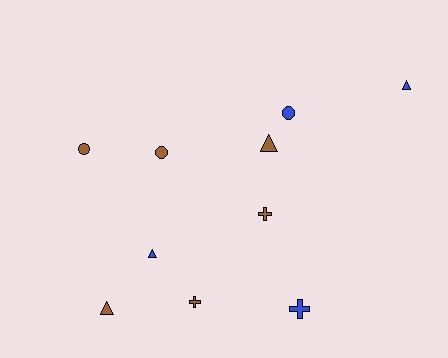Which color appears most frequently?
Brown, with 6 objects.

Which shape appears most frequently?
Triangle, with 4 objects.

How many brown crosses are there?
There are 2 brown crosses.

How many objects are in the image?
There are 10 objects.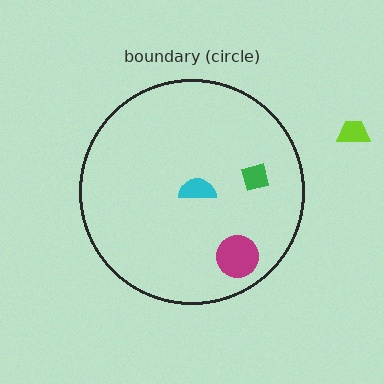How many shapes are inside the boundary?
3 inside, 1 outside.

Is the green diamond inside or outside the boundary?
Inside.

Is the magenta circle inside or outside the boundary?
Inside.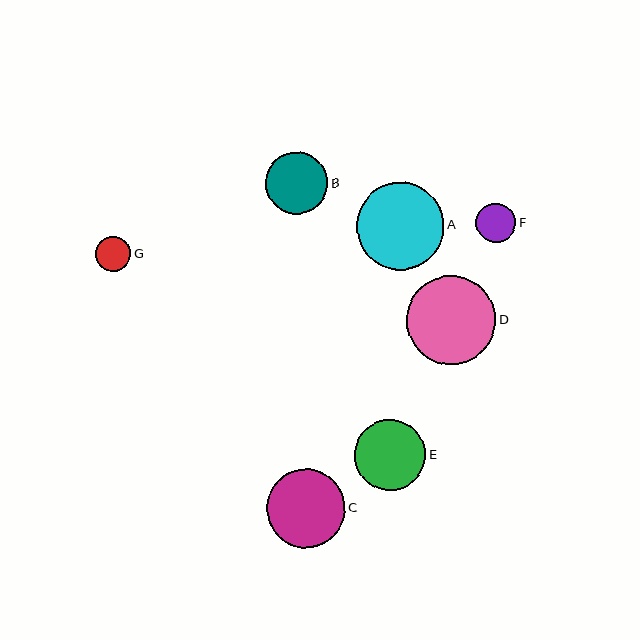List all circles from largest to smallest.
From largest to smallest: D, A, C, E, B, F, G.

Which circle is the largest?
Circle D is the largest with a size of approximately 89 pixels.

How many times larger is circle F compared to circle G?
Circle F is approximately 1.1 times the size of circle G.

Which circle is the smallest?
Circle G is the smallest with a size of approximately 35 pixels.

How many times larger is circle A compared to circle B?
Circle A is approximately 1.4 times the size of circle B.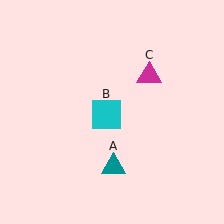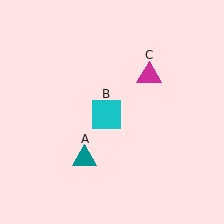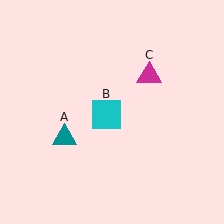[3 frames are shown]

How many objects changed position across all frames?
1 object changed position: teal triangle (object A).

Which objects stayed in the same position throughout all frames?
Cyan square (object B) and magenta triangle (object C) remained stationary.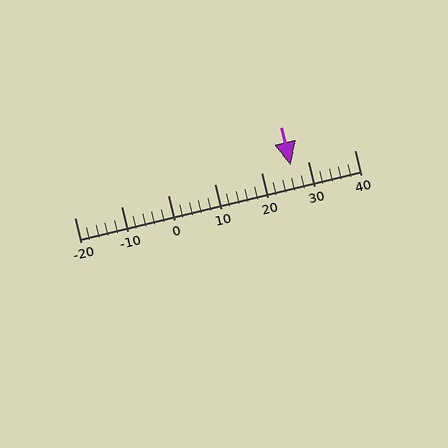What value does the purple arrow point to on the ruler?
The purple arrow points to approximately 26.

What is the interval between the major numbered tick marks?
The major tick marks are spaced 10 units apart.